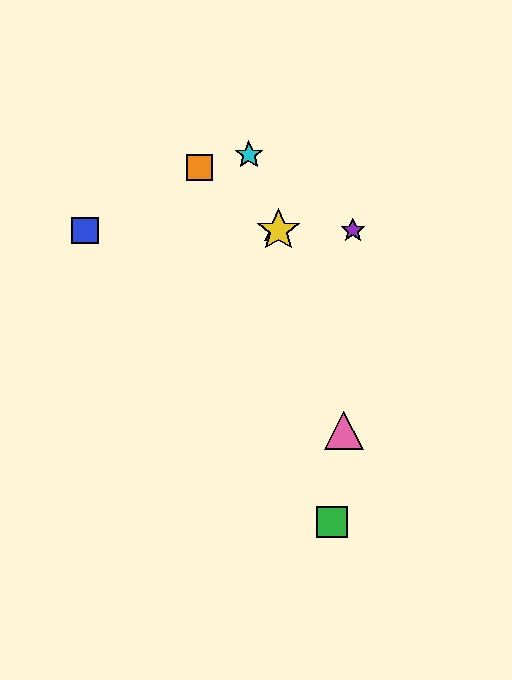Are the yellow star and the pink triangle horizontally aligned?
No, the yellow star is at y≈230 and the pink triangle is at y≈431.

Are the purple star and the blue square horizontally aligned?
Yes, both are at y≈230.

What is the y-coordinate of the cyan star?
The cyan star is at y≈155.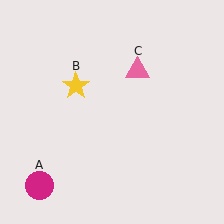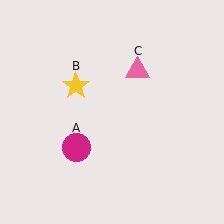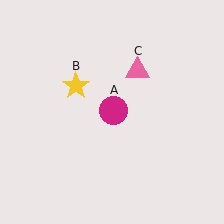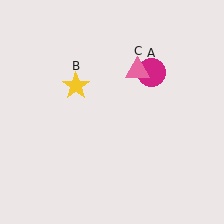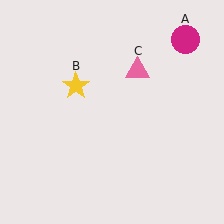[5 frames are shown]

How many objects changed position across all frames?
1 object changed position: magenta circle (object A).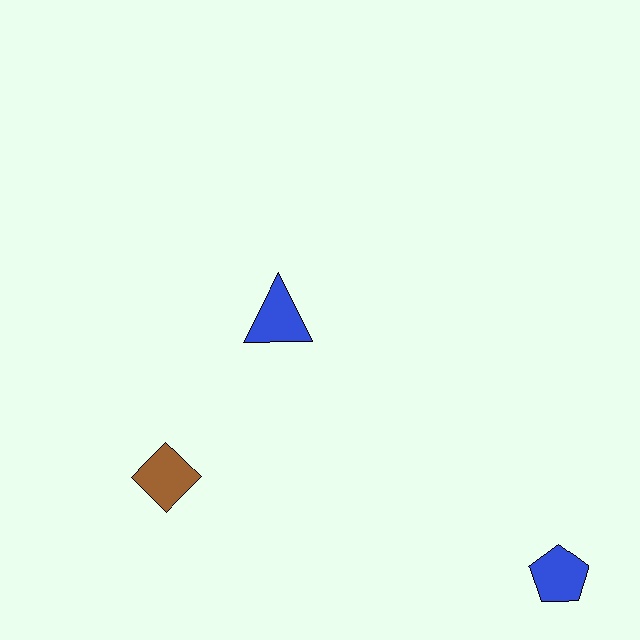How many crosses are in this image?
There are no crosses.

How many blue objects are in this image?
There are 2 blue objects.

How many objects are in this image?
There are 3 objects.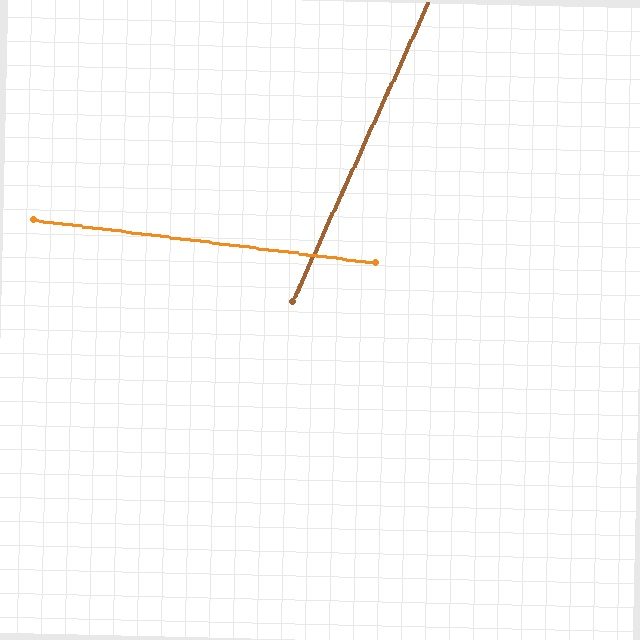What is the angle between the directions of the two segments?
Approximately 73 degrees.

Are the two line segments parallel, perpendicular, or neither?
Neither parallel nor perpendicular — they differ by about 73°.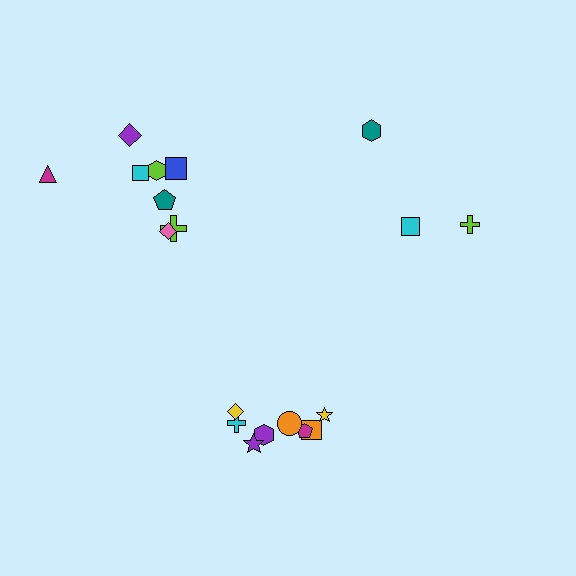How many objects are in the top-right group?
There are 3 objects.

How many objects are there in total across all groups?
There are 19 objects.